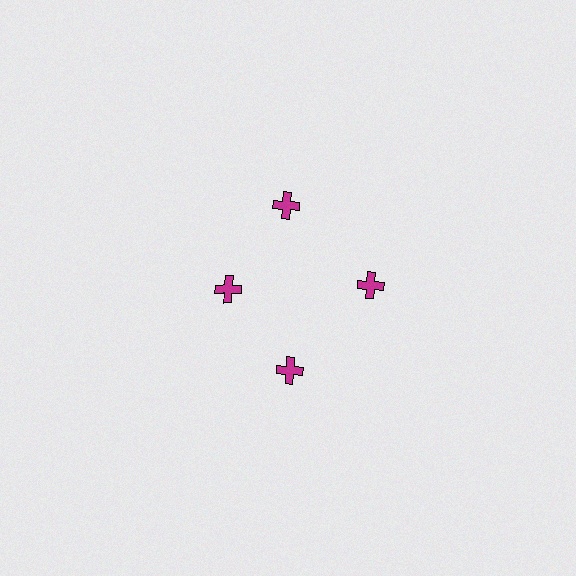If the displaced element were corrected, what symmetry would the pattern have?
It would have 4-fold rotational symmetry — the pattern would map onto itself every 90 degrees.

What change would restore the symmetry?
The symmetry would be restored by moving it outward, back onto the ring so that all 4 crosses sit at equal angles and equal distance from the center.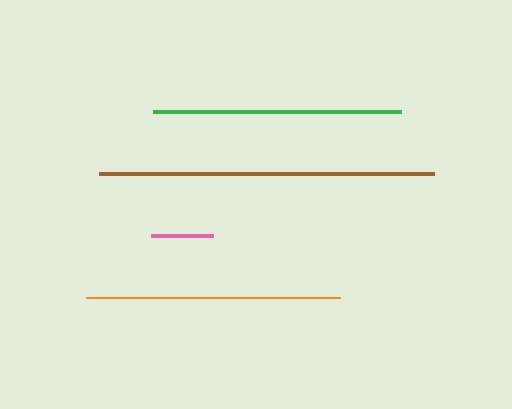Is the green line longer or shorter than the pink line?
The green line is longer than the pink line.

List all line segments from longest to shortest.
From longest to shortest: brown, orange, green, pink.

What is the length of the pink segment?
The pink segment is approximately 62 pixels long.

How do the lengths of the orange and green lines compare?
The orange and green lines are approximately the same length.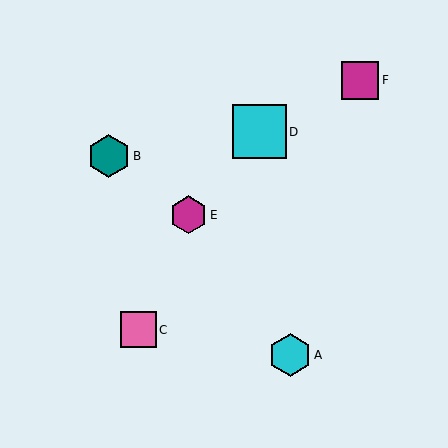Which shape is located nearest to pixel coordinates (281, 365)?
The cyan hexagon (labeled A) at (290, 355) is nearest to that location.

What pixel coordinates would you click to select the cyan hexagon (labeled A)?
Click at (290, 355) to select the cyan hexagon A.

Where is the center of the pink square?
The center of the pink square is at (138, 330).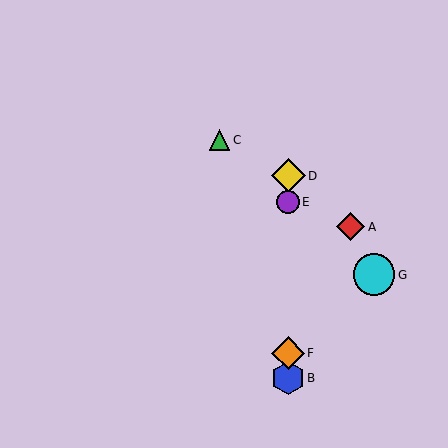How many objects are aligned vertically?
4 objects (B, D, E, F) are aligned vertically.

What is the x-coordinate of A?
Object A is at x≈350.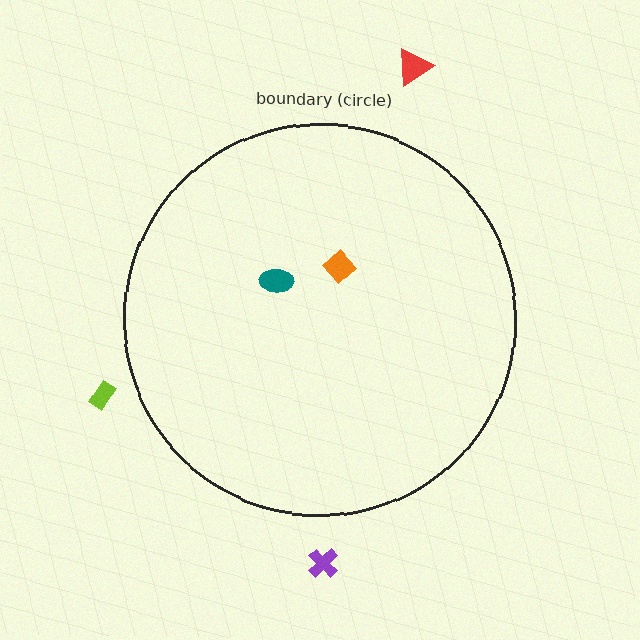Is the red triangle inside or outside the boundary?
Outside.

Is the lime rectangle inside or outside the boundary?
Outside.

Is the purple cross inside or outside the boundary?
Outside.